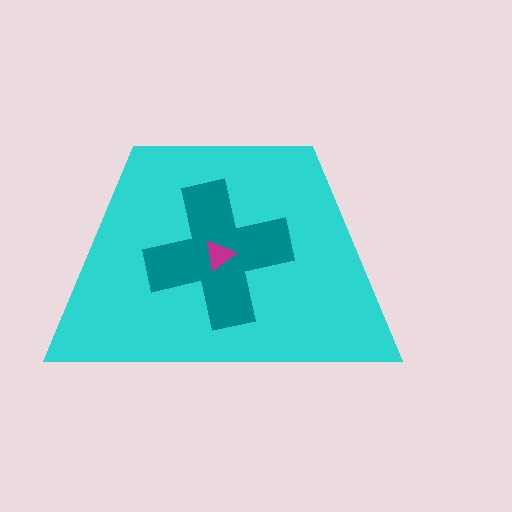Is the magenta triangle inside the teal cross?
Yes.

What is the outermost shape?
The cyan trapezoid.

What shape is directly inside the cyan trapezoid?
The teal cross.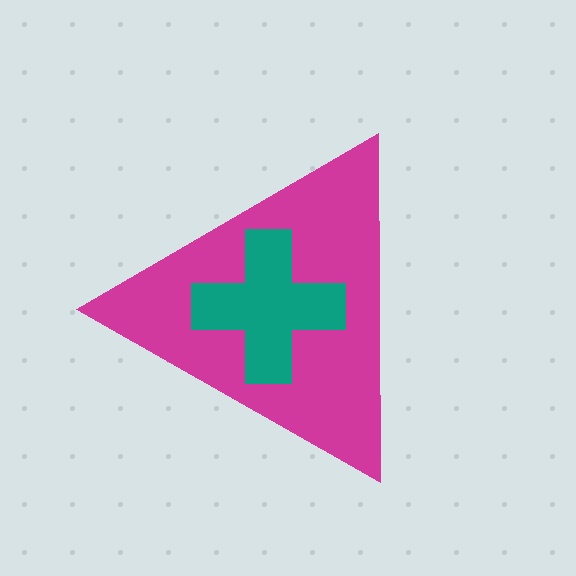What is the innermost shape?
The teal cross.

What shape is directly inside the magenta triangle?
The teal cross.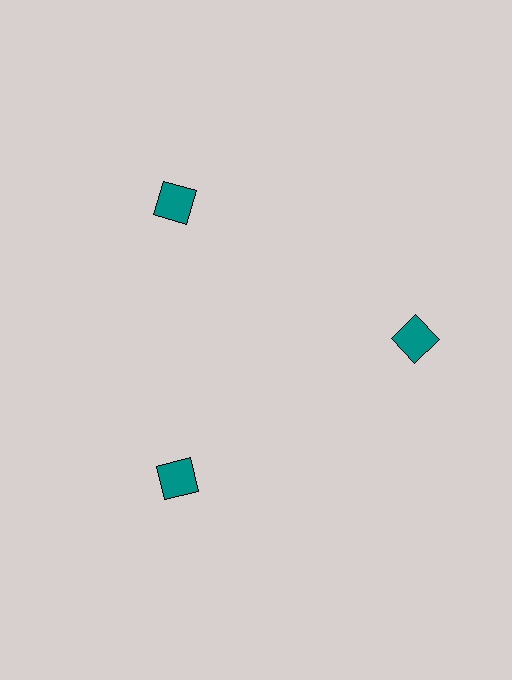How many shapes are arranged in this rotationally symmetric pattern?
There are 3 shapes, arranged in 3 groups of 1.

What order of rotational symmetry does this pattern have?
This pattern has 3-fold rotational symmetry.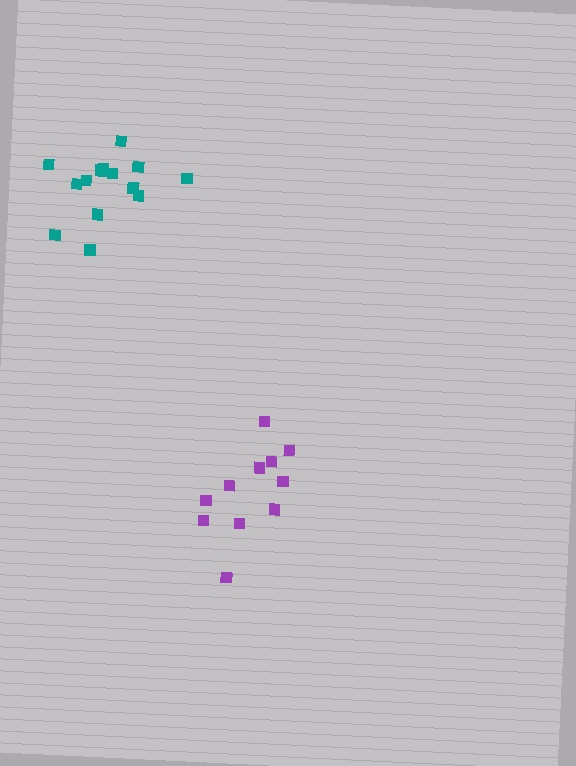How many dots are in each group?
Group 1: 11 dots, Group 2: 14 dots (25 total).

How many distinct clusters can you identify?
There are 2 distinct clusters.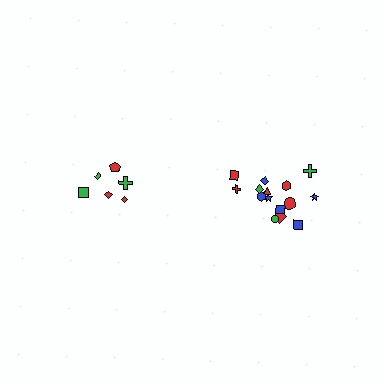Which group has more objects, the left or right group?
The right group.